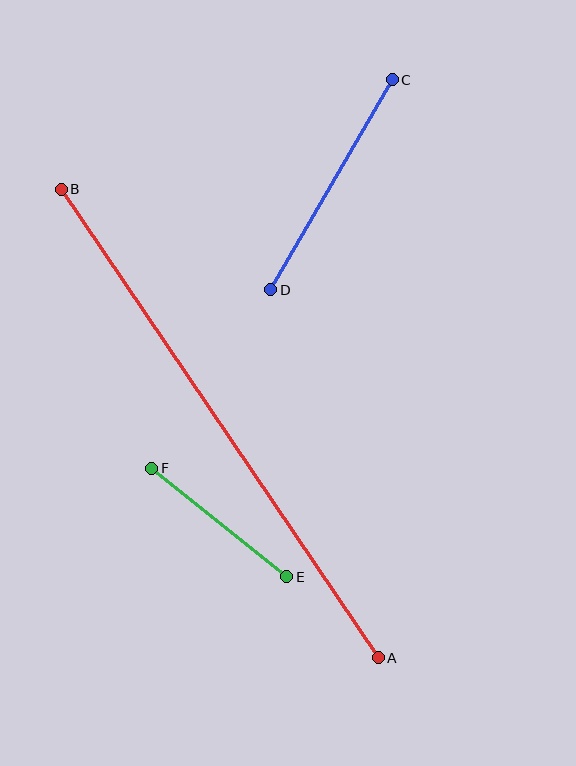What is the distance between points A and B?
The distance is approximately 565 pixels.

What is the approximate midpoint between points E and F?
The midpoint is at approximately (219, 522) pixels.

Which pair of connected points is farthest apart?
Points A and B are farthest apart.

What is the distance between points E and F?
The distance is approximately 173 pixels.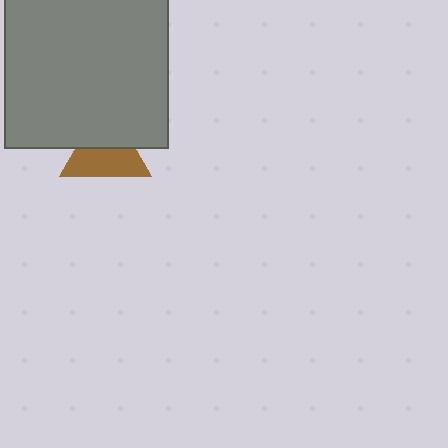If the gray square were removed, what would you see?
You would see the complete brown triangle.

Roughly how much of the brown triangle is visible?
About half of it is visible (roughly 57%).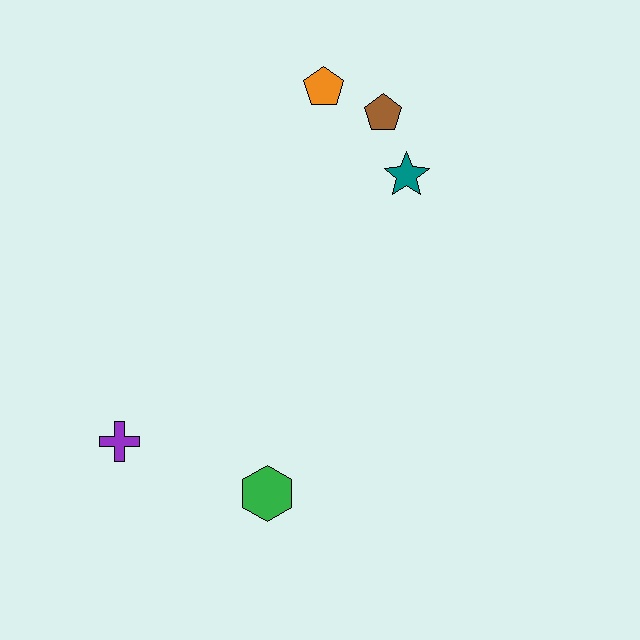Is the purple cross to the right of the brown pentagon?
No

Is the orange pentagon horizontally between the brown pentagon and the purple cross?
Yes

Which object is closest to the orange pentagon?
The brown pentagon is closest to the orange pentagon.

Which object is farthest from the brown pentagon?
The purple cross is farthest from the brown pentagon.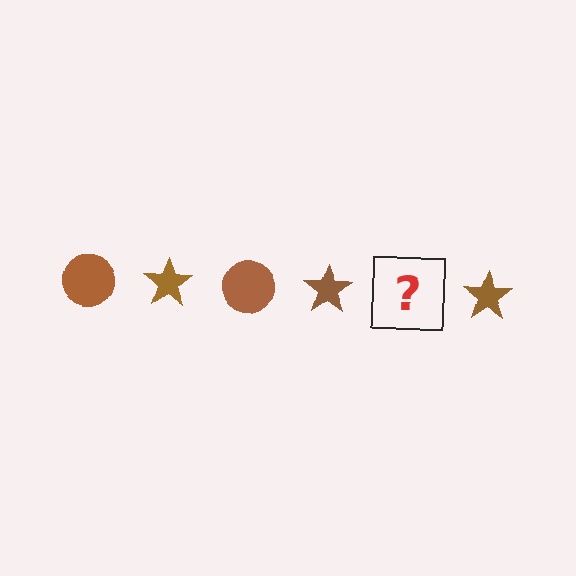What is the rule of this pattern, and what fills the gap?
The rule is that the pattern cycles through circle, star shapes in brown. The gap should be filled with a brown circle.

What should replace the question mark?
The question mark should be replaced with a brown circle.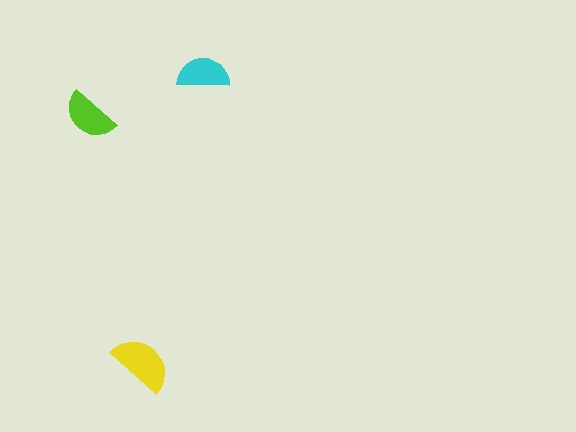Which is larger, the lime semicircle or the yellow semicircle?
The yellow one.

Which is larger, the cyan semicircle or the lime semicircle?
The lime one.